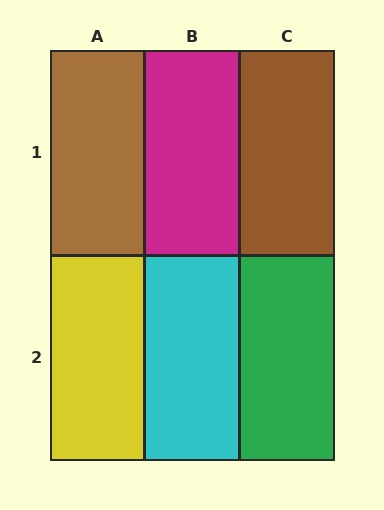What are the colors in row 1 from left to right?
Brown, magenta, brown.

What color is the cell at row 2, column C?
Green.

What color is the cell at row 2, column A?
Yellow.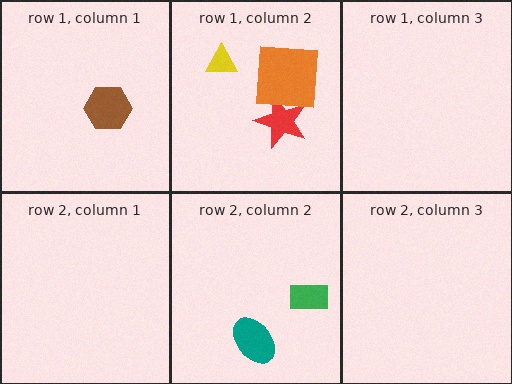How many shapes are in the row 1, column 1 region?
1.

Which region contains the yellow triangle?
The row 1, column 2 region.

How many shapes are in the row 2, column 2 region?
2.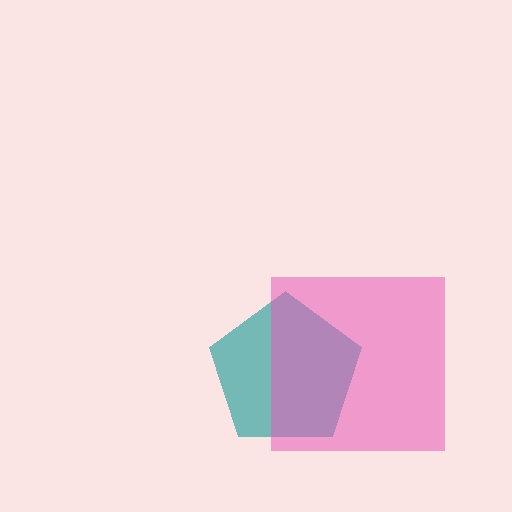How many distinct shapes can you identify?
There are 2 distinct shapes: a teal pentagon, a pink square.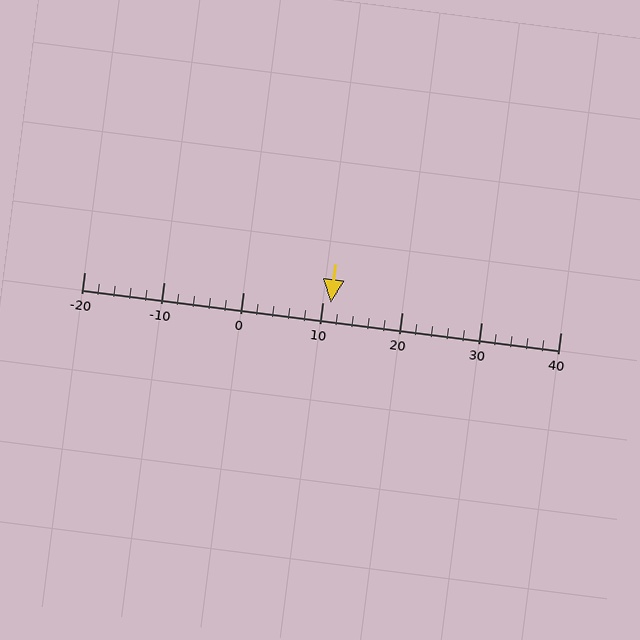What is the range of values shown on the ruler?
The ruler shows values from -20 to 40.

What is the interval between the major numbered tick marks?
The major tick marks are spaced 10 units apart.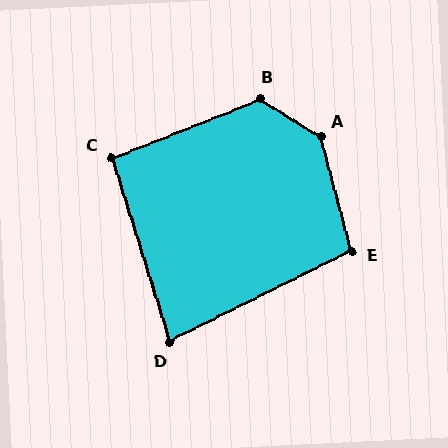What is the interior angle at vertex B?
Approximately 126 degrees (obtuse).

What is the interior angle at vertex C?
Approximately 94 degrees (approximately right).